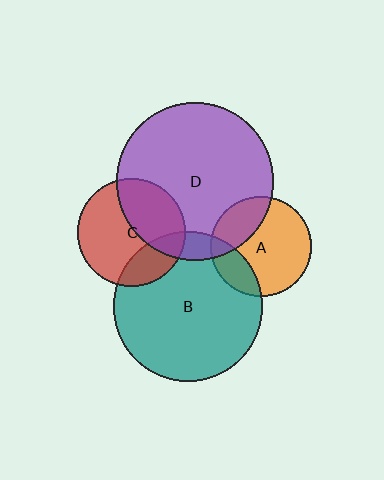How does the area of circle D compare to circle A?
Approximately 2.4 times.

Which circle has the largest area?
Circle D (purple).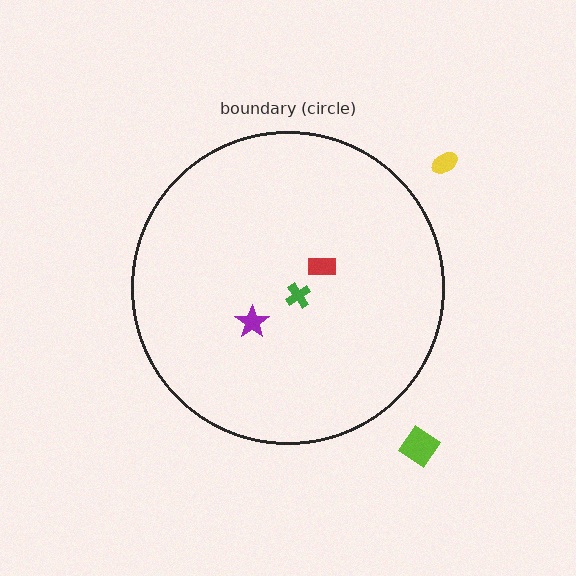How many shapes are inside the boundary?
3 inside, 2 outside.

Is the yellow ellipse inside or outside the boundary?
Outside.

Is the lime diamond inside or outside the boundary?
Outside.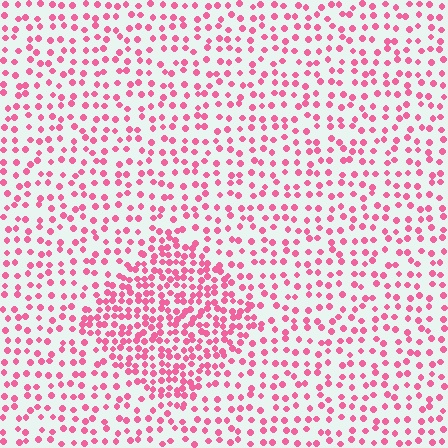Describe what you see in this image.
The image contains small pink elements arranged at two different densities. A diamond-shaped region is visible where the elements are more densely packed than the surrounding area.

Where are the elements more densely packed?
The elements are more densely packed inside the diamond boundary.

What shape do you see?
I see a diamond.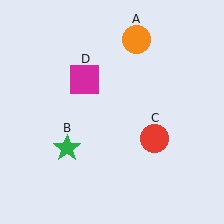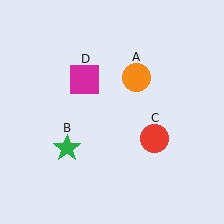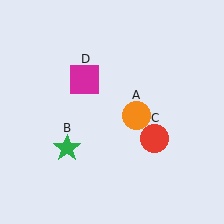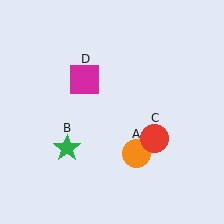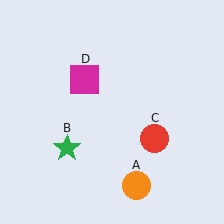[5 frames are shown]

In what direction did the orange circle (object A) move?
The orange circle (object A) moved down.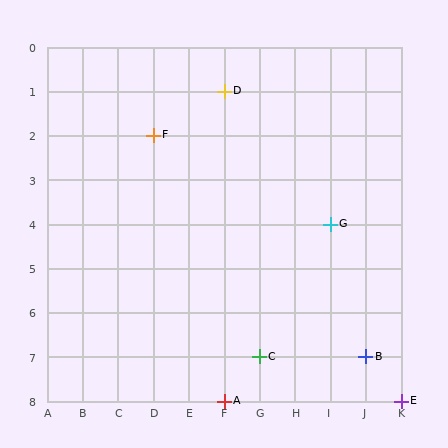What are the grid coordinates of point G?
Point G is at grid coordinates (I, 4).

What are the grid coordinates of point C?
Point C is at grid coordinates (G, 7).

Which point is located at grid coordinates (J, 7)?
Point B is at (J, 7).